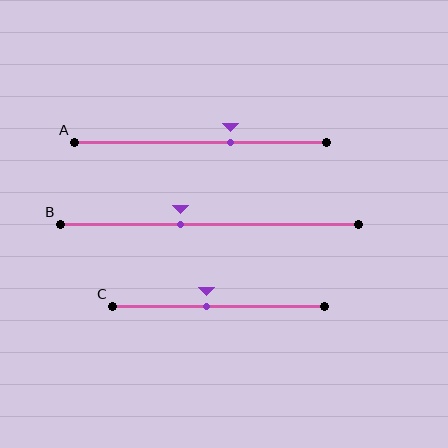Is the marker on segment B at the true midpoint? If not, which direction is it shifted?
No, the marker on segment B is shifted to the left by about 10% of the segment length.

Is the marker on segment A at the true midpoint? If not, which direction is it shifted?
No, the marker on segment A is shifted to the right by about 12% of the segment length.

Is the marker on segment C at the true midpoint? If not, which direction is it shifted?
No, the marker on segment C is shifted to the left by about 5% of the segment length.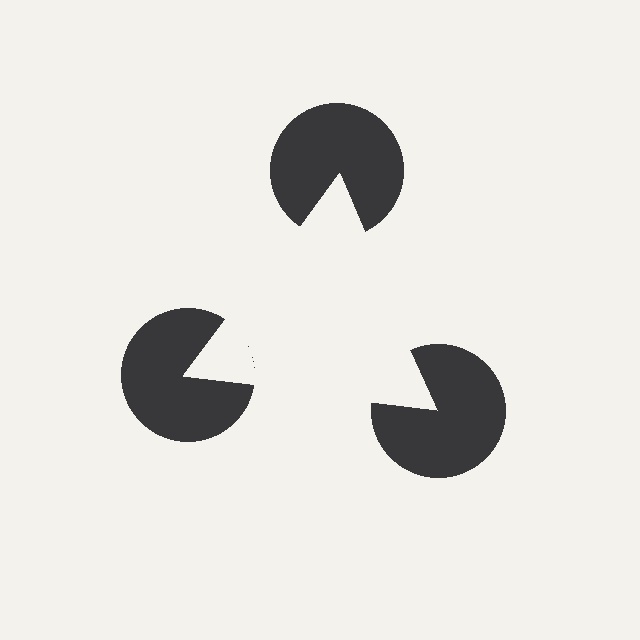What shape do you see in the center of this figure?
An illusory triangle — its edges are inferred from the aligned wedge cuts in the pac-man discs, not physically drawn.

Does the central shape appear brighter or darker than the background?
It typically appears slightly brighter than the background, even though no actual brightness change is drawn.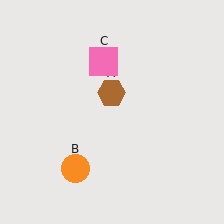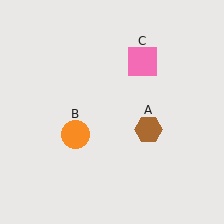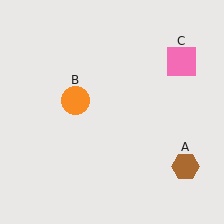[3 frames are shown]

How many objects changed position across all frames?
3 objects changed position: brown hexagon (object A), orange circle (object B), pink square (object C).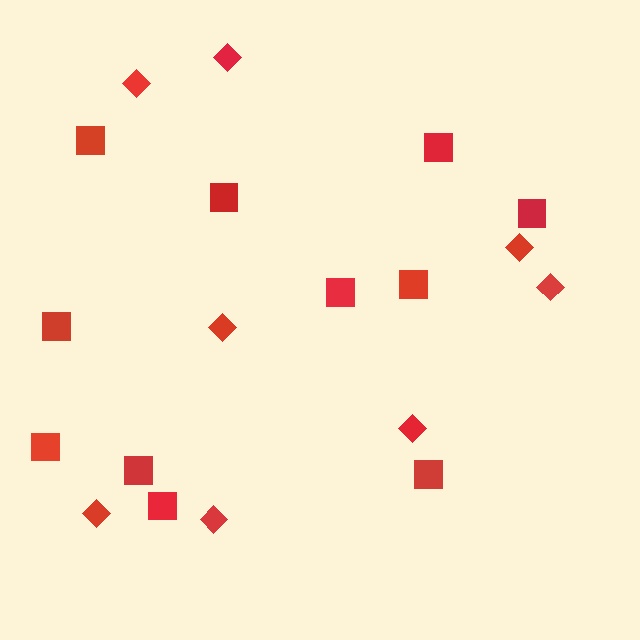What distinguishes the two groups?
There are 2 groups: one group of squares (11) and one group of diamonds (8).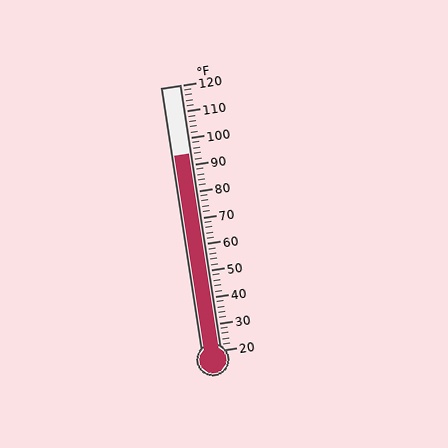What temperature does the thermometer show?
The thermometer shows approximately 94°F.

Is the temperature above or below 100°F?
The temperature is below 100°F.